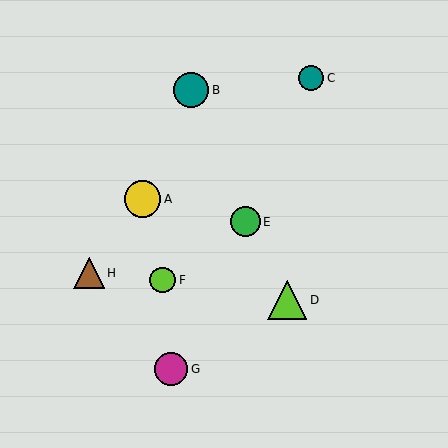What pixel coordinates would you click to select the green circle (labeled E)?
Click at (245, 222) to select the green circle E.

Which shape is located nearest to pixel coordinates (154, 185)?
The yellow circle (labeled A) at (143, 199) is nearest to that location.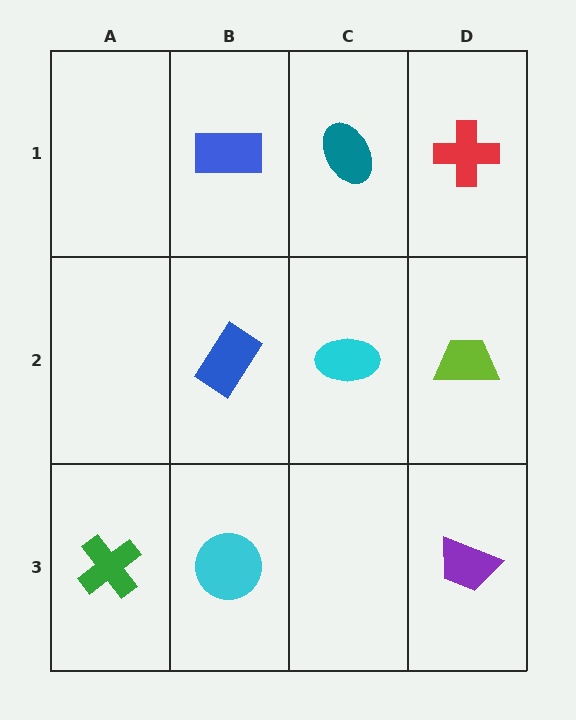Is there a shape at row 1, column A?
No, that cell is empty.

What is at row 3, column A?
A green cross.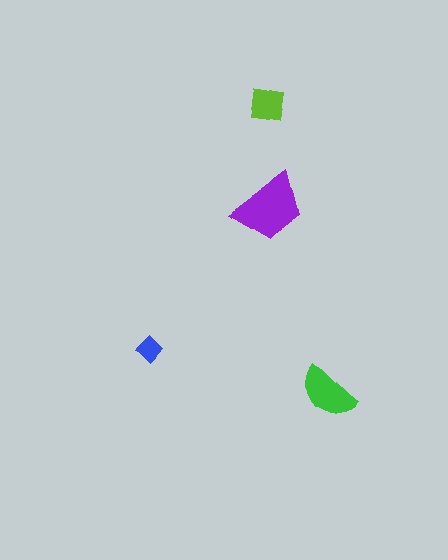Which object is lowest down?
The green semicircle is bottommost.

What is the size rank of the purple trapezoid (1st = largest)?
1st.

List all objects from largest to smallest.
The purple trapezoid, the green semicircle, the lime square, the blue diamond.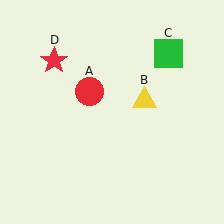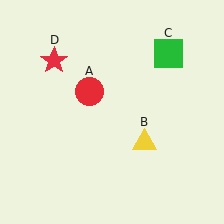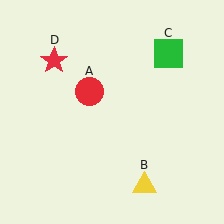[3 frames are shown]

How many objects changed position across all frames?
1 object changed position: yellow triangle (object B).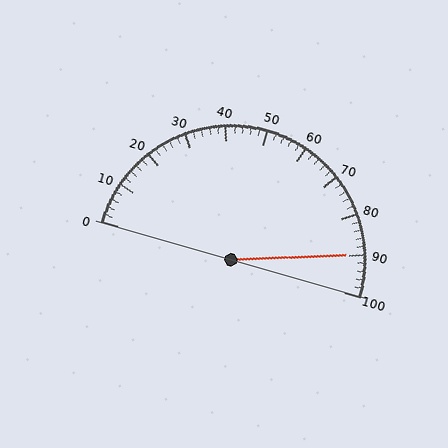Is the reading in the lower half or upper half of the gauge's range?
The reading is in the upper half of the range (0 to 100).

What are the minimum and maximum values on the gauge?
The gauge ranges from 0 to 100.